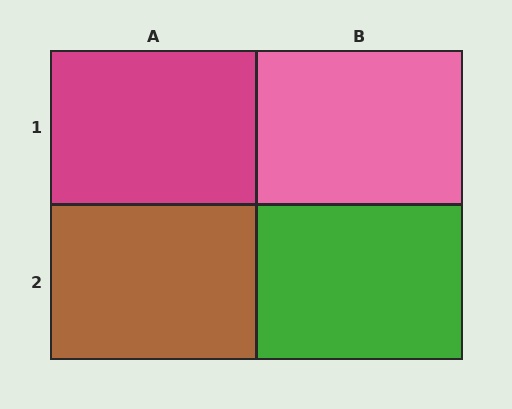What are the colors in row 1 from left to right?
Magenta, pink.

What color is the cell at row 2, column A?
Brown.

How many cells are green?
1 cell is green.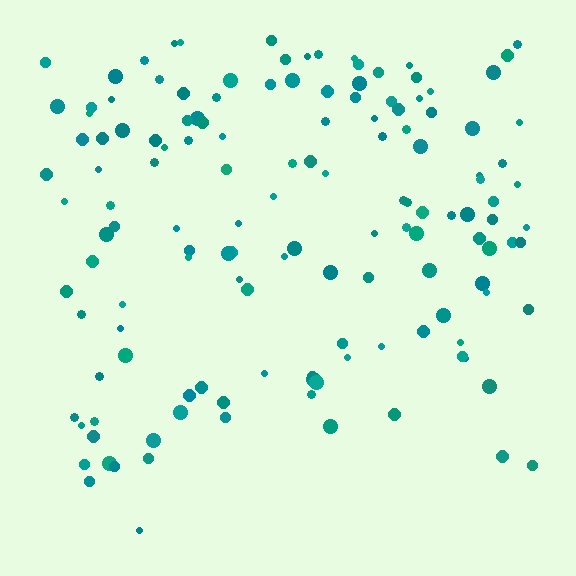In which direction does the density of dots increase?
From bottom to top, with the top side densest.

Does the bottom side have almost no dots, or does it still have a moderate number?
Still a moderate number, just noticeably fewer than the top.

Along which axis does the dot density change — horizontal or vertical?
Vertical.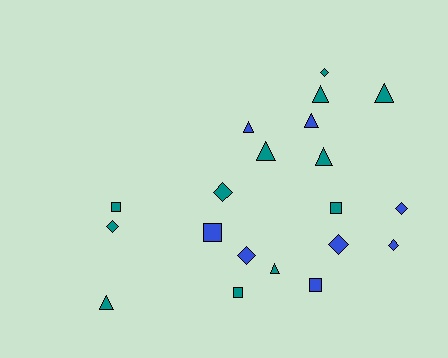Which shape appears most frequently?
Triangle, with 8 objects.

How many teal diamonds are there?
There are 3 teal diamonds.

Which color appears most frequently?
Teal, with 12 objects.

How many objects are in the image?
There are 20 objects.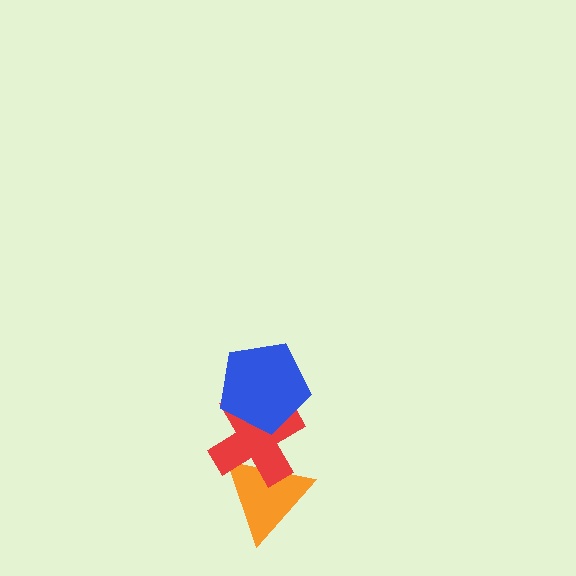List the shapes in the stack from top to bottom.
From top to bottom: the blue pentagon, the red cross, the orange triangle.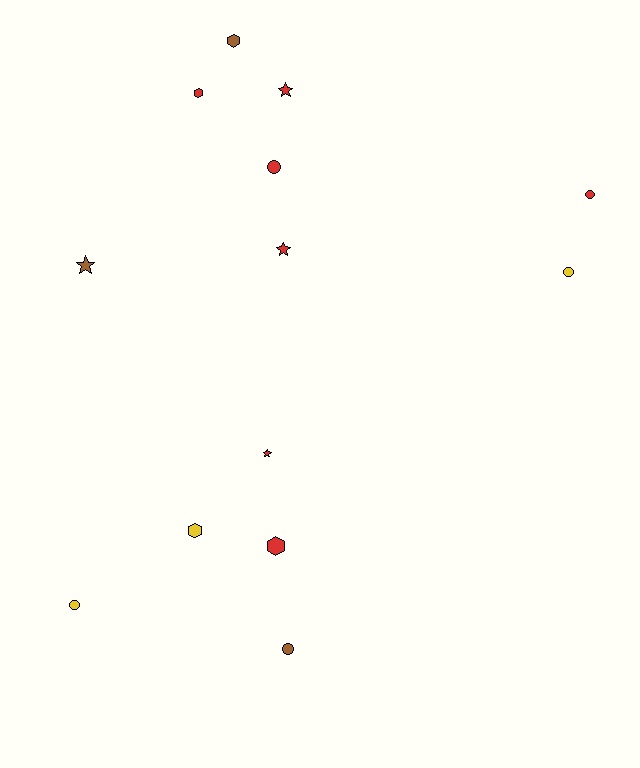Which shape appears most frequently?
Circle, with 5 objects.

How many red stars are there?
There are 3 red stars.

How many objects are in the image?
There are 13 objects.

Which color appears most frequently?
Red, with 7 objects.